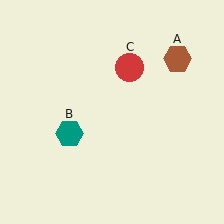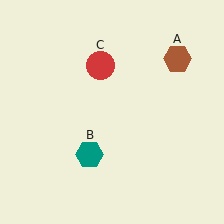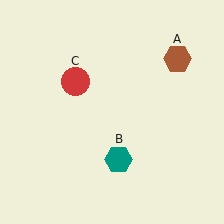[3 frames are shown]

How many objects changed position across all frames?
2 objects changed position: teal hexagon (object B), red circle (object C).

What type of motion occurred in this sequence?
The teal hexagon (object B), red circle (object C) rotated counterclockwise around the center of the scene.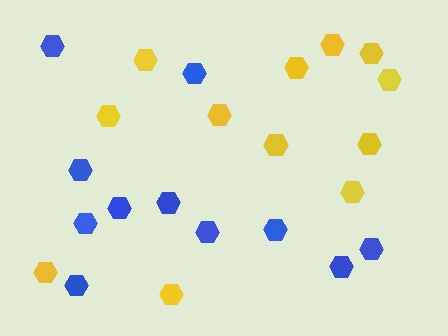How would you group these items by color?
There are 2 groups: one group of yellow hexagons (12) and one group of blue hexagons (11).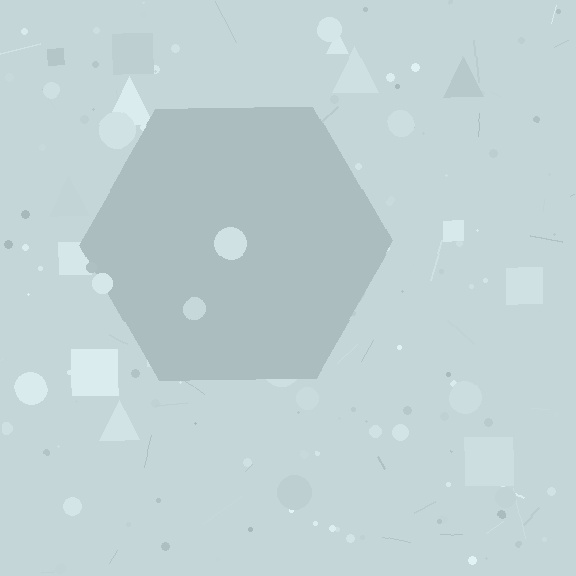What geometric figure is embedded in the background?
A hexagon is embedded in the background.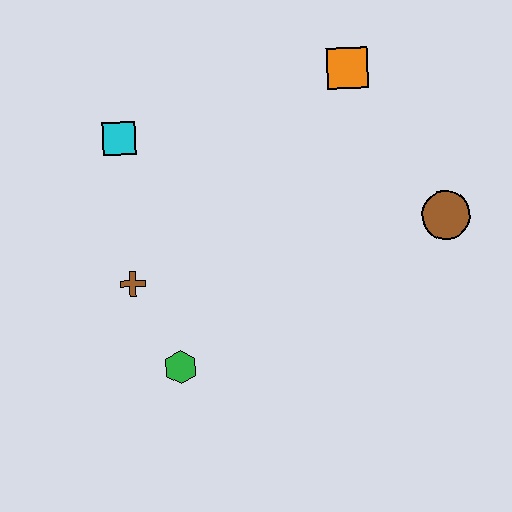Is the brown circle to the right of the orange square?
Yes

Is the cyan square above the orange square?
No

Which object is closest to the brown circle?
The orange square is closest to the brown circle.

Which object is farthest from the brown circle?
The cyan square is farthest from the brown circle.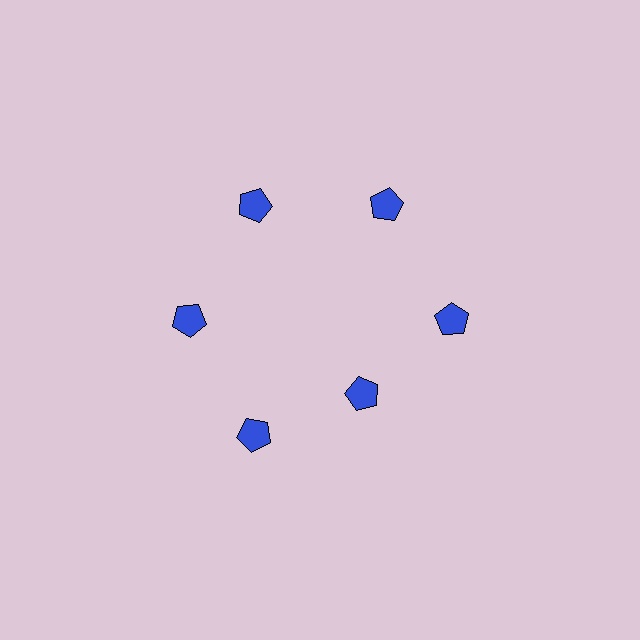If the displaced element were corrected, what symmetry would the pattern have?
It would have 6-fold rotational symmetry — the pattern would map onto itself every 60 degrees.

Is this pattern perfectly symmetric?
No. The 6 blue pentagons are arranged in a ring, but one element near the 5 o'clock position is pulled inward toward the center, breaking the 6-fold rotational symmetry.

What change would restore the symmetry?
The symmetry would be restored by moving it outward, back onto the ring so that all 6 pentagons sit at equal angles and equal distance from the center.